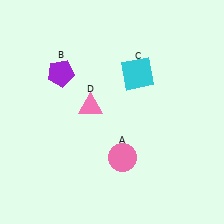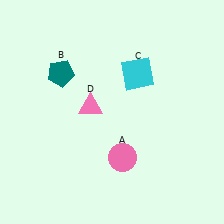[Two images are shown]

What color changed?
The pentagon (B) changed from purple in Image 1 to teal in Image 2.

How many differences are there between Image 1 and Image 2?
There is 1 difference between the two images.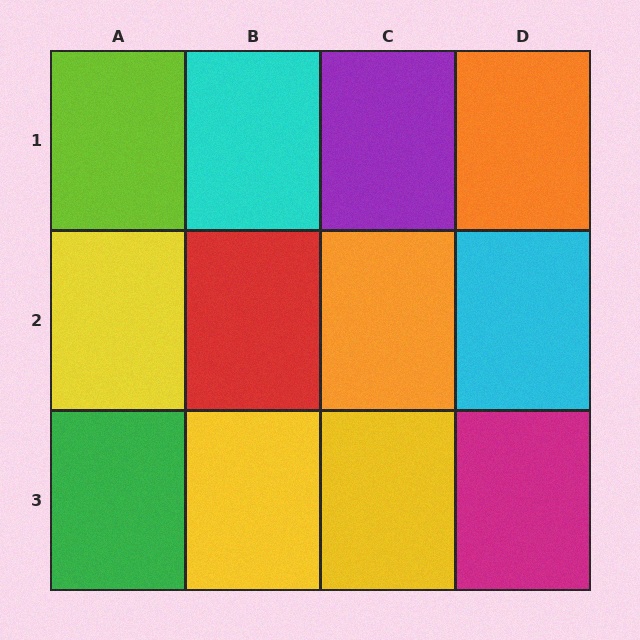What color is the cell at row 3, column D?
Magenta.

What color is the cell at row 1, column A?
Lime.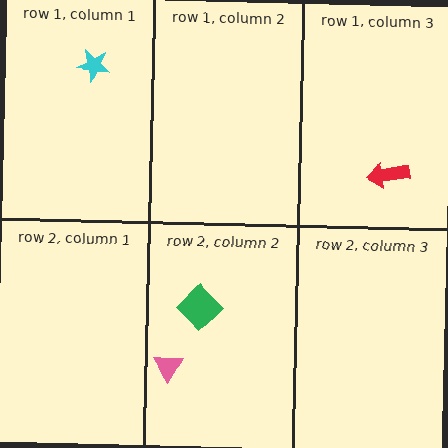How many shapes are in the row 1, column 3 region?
1.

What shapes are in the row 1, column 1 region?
The cyan star.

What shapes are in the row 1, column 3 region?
The red arrow.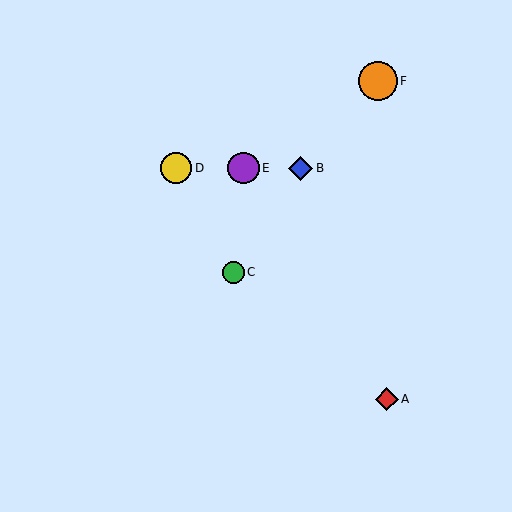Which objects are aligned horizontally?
Objects B, D, E are aligned horizontally.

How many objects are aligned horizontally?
3 objects (B, D, E) are aligned horizontally.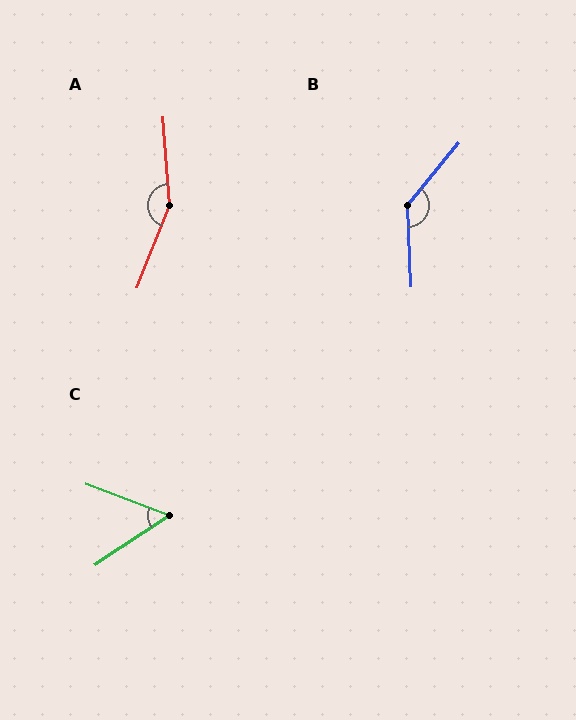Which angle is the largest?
A, at approximately 155 degrees.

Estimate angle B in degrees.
Approximately 138 degrees.